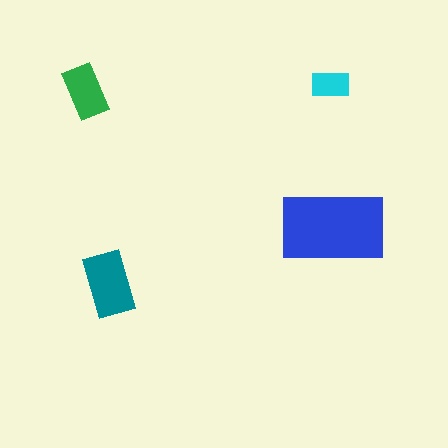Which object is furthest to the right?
The blue rectangle is rightmost.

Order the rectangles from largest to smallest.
the blue one, the teal one, the green one, the cyan one.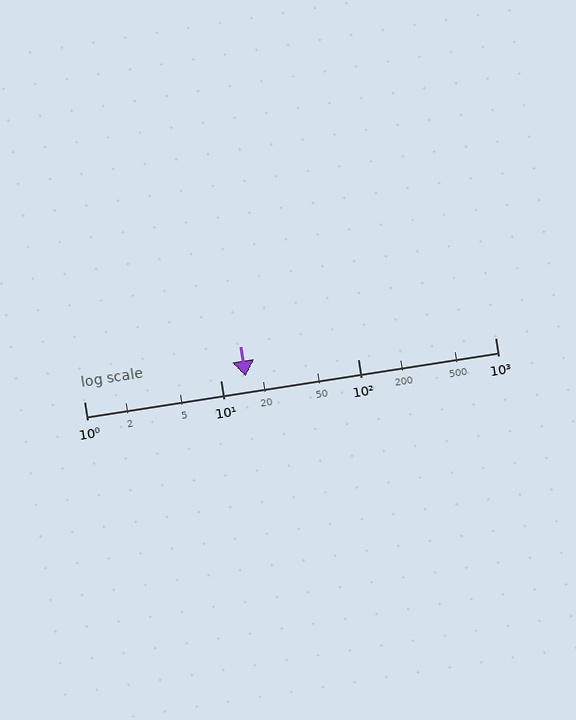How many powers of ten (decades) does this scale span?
The scale spans 3 decades, from 1 to 1000.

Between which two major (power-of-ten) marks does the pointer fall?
The pointer is between 10 and 100.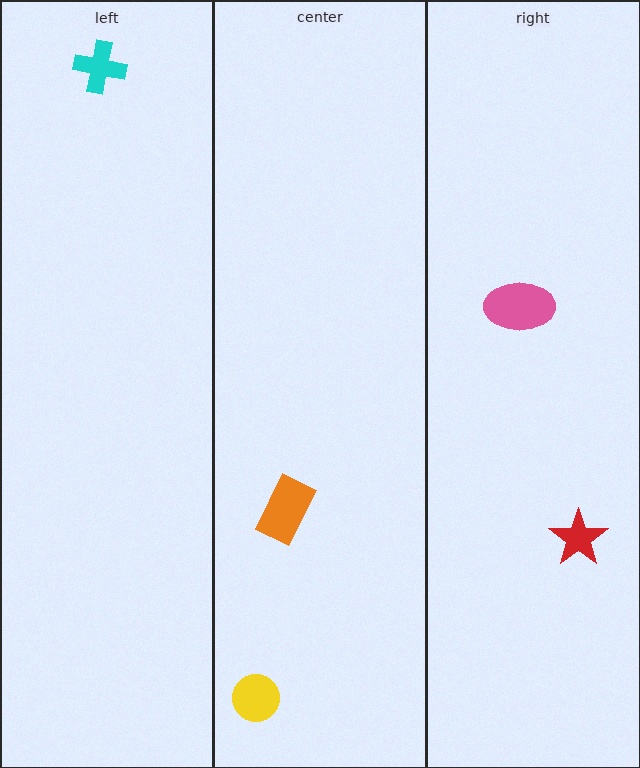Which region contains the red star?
The right region.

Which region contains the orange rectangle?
The center region.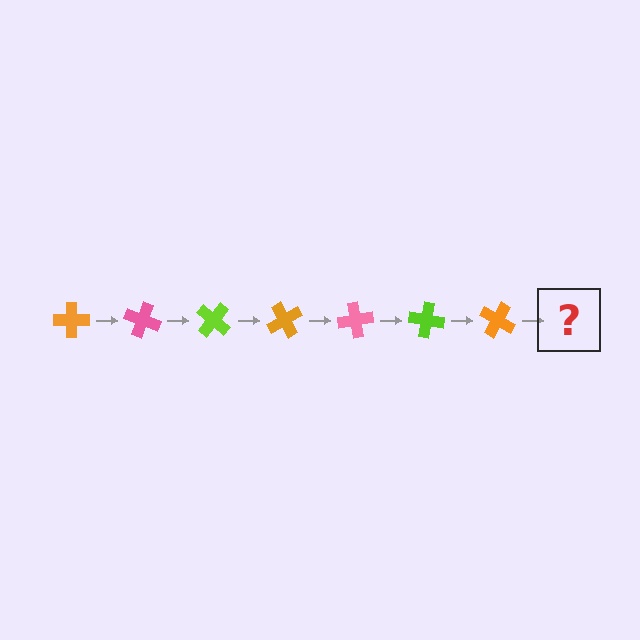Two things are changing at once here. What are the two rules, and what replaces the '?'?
The two rules are that it rotates 20 degrees each step and the color cycles through orange, pink, and lime. The '?' should be a pink cross, rotated 140 degrees from the start.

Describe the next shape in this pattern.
It should be a pink cross, rotated 140 degrees from the start.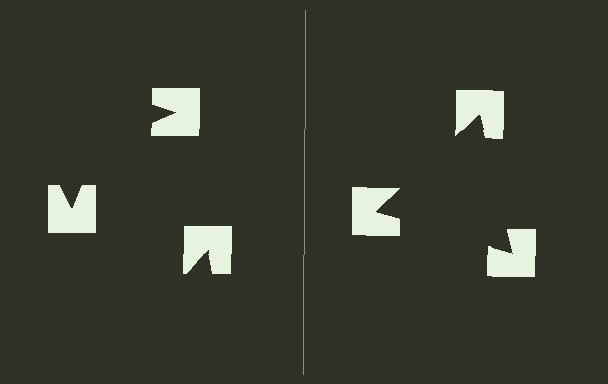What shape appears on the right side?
An illusory triangle.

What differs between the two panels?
The notched squares are positioned identically on both sides; only the wedge orientations differ. On the right they align to a triangle; on the left they are misaligned.